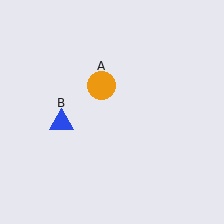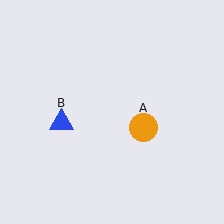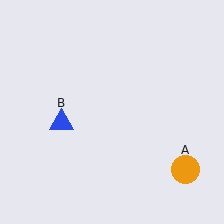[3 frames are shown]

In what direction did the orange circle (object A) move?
The orange circle (object A) moved down and to the right.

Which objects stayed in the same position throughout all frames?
Blue triangle (object B) remained stationary.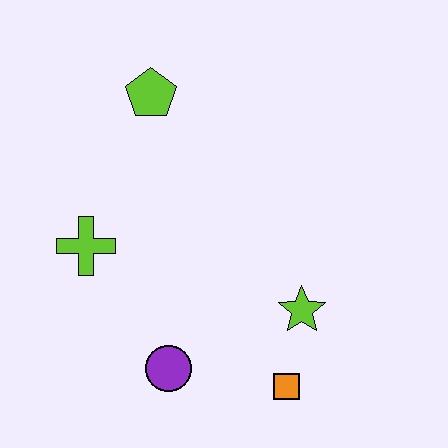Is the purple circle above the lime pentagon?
No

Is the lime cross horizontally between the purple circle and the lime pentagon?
No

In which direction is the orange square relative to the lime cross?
The orange square is to the right of the lime cross.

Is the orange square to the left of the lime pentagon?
No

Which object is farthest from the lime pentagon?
The orange square is farthest from the lime pentagon.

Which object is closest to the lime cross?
The purple circle is closest to the lime cross.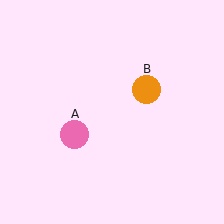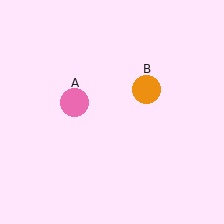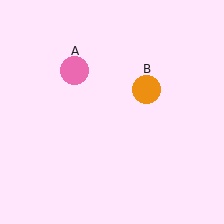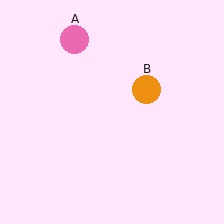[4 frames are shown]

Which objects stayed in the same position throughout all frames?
Orange circle (object B) remained stationary.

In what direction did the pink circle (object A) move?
The pink circle (object A) moved up.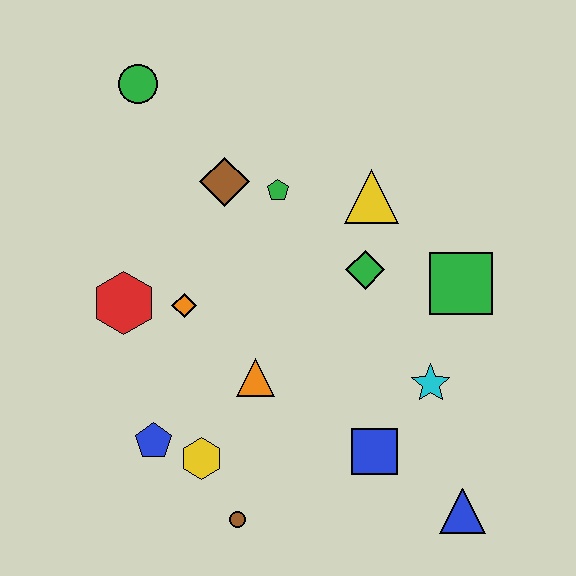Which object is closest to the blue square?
The cyan star is closest to the blue square.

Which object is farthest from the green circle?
The blue triangle is farthest from the green circle.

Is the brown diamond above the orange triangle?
Yes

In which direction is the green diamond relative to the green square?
The green diamond is to the left of the green square.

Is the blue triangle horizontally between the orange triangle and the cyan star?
No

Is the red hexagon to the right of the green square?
No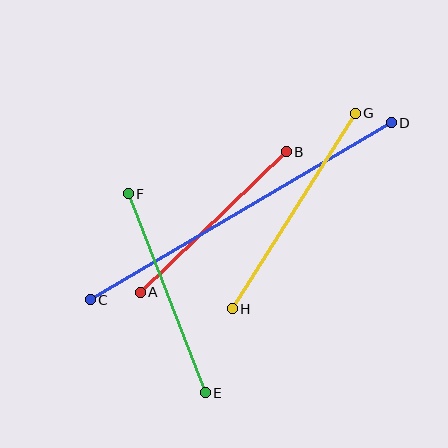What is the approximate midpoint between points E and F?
The midpoint is at approximately (167, 293) pixels.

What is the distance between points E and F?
The distance is approximately 213 pixels.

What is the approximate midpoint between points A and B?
The midpoint is at approximately (213, 222) pixels.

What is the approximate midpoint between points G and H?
The midpoint is at approximately (294, 211) pixels.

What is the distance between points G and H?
The distance is approximately 231 pixels.